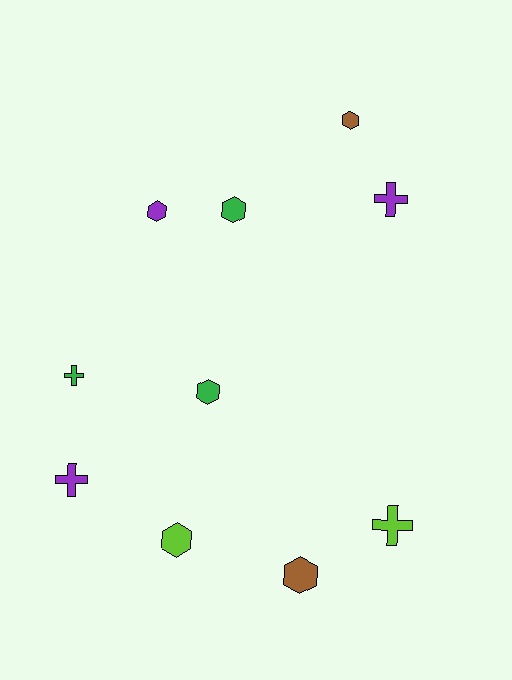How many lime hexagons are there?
There is 1 lime hexagon.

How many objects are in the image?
There are 10 objects.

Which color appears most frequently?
Green, with 3 objects.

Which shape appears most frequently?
Hexagon, with 6 objects.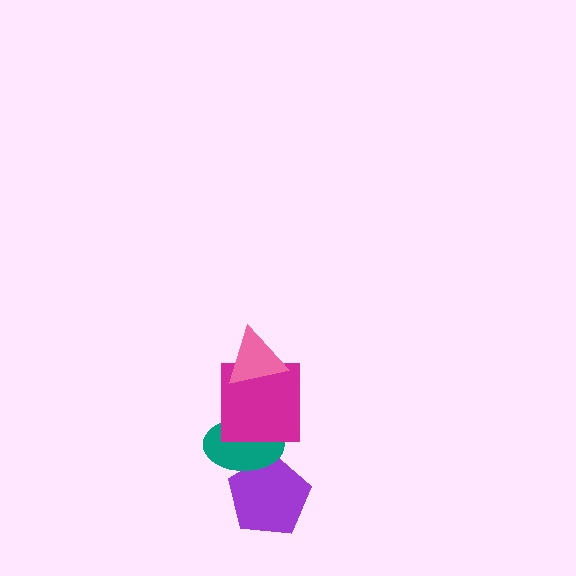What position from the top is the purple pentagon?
The purple pentagon is 4th from the top.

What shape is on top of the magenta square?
The pink triangle is on top of the magenta square.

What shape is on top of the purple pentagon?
The teal ellipse is on top of the purple pentagon.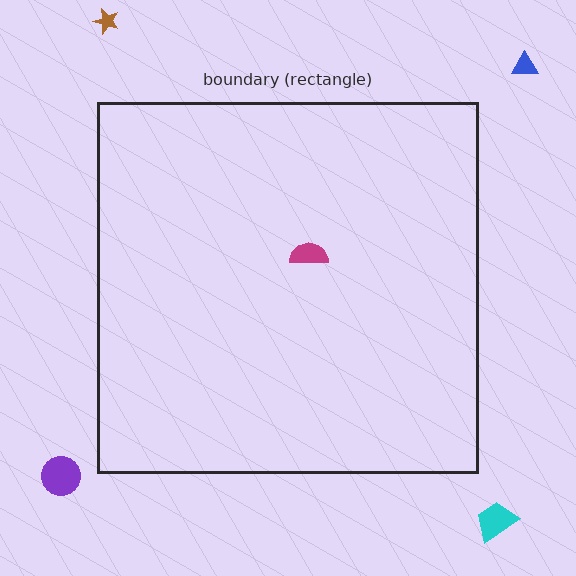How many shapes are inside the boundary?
1 inside, 4 outside.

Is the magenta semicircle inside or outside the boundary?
Inside.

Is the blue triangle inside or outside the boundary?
Outside.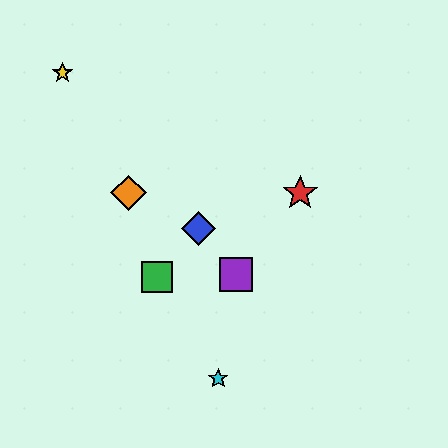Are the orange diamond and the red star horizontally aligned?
Yes, both are at y≈193.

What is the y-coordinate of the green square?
The green square is at y≈277.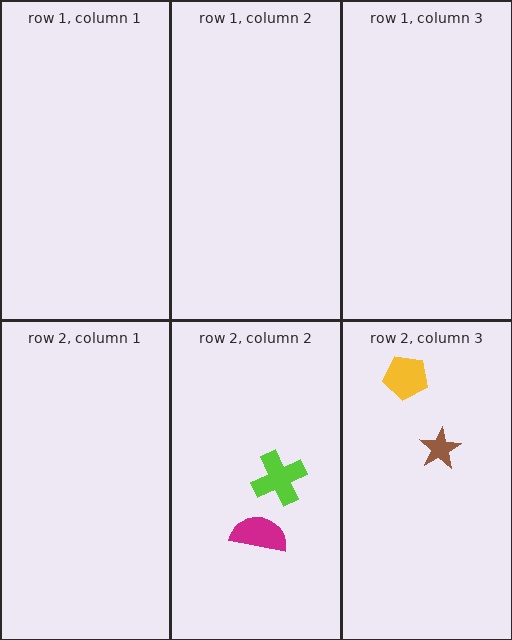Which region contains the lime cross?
The row 2, column 2 region.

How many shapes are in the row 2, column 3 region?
2.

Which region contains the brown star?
The row 2, column 3 region.